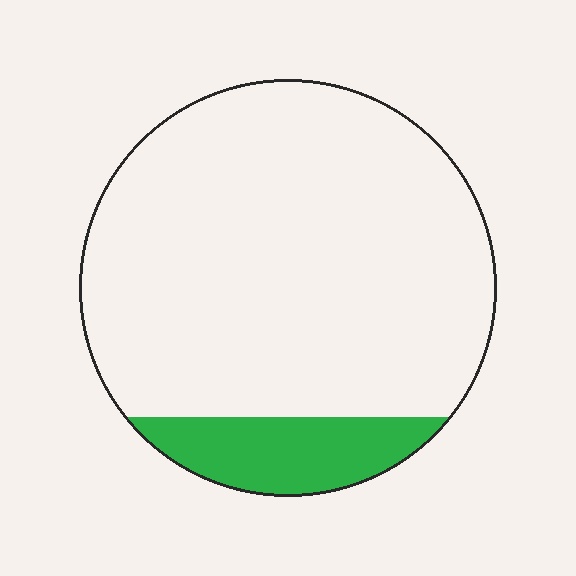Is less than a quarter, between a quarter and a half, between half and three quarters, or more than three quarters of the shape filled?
Less than a quarter.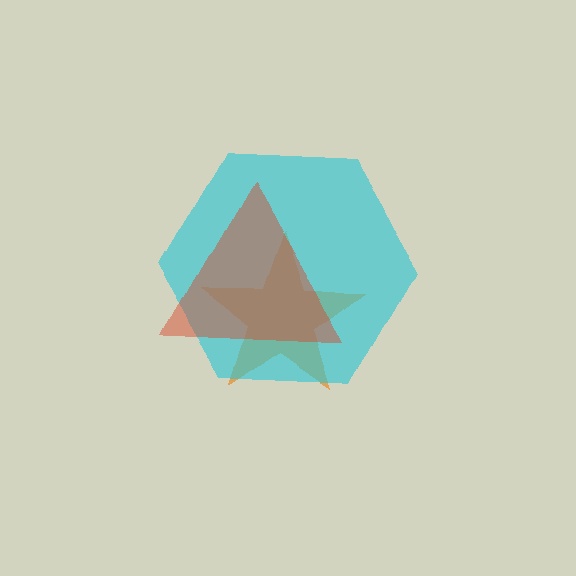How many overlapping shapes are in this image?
There are 3 overlapping shapes in the image.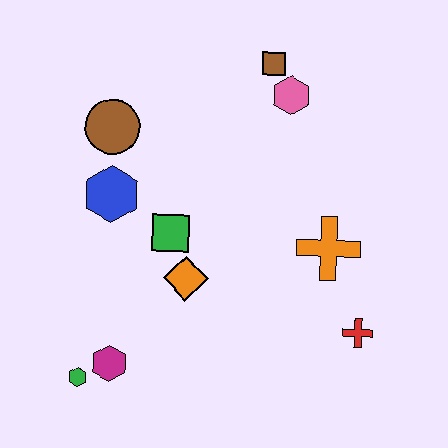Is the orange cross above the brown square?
No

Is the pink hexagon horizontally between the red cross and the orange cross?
No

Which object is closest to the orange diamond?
The green square is closest to the orange diamond.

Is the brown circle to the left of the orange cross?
Yes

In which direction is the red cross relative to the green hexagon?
The red cross is to the right of the green hexagon.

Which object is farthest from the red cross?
The brown circle is farthest from the red cross.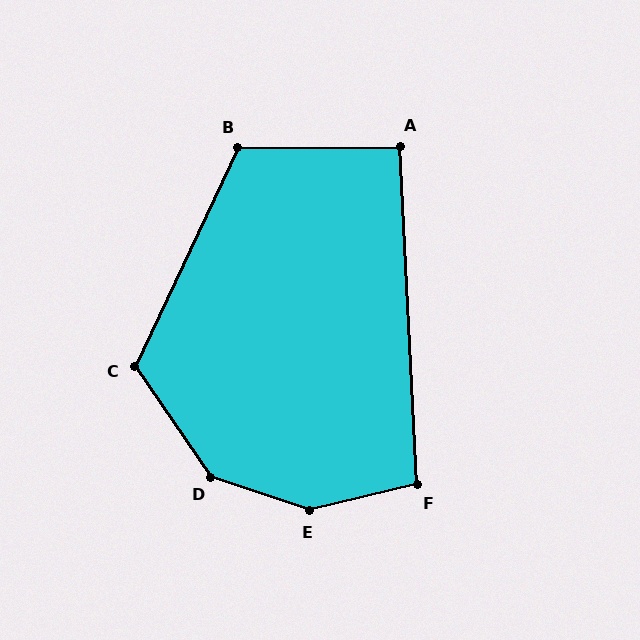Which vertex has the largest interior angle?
E, at approximately 147 degrees.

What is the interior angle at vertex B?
Approximately 116 degrees (obtuse).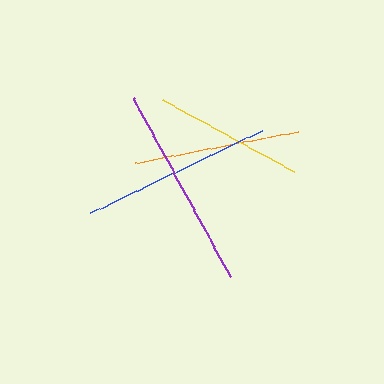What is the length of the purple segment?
The purple segment is approximately 203 pixels long.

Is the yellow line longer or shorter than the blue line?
The blue line is longer than the yellow line.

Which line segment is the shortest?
The yellow line is the shortest at approximately 150 pixels.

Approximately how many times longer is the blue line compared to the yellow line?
The blue line is approximately 1.3 times the length of the yellow line.